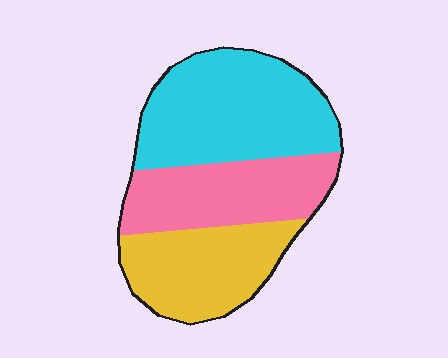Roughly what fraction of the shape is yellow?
Yellow takes up about one quarter (1/4) of the shape.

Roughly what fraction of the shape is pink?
Pink takes up between a quarter and a half of the shape.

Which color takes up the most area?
Cyan, at roughly 40%.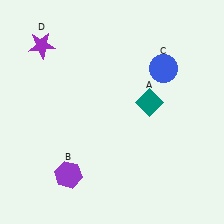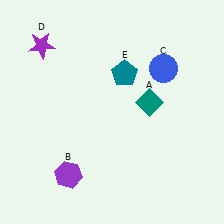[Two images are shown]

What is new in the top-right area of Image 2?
A teal pentagon (E) was added in the top-right area of Image 2.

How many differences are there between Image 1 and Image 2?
There is 1 difference between the two images.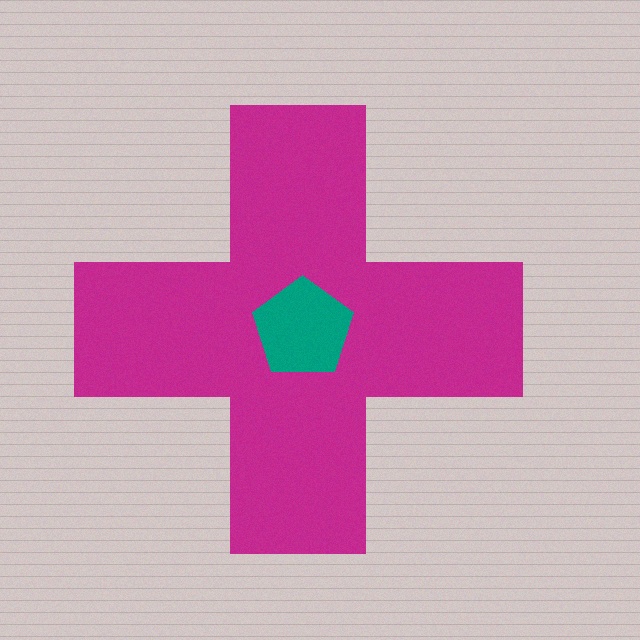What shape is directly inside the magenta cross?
The teal pentagon.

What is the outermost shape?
The magenta cross.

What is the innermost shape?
The teal pentagon.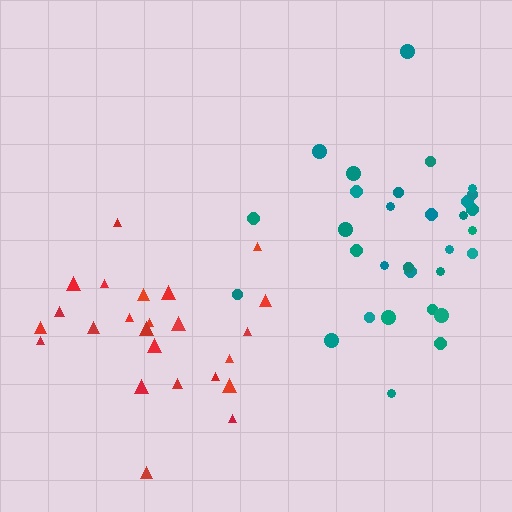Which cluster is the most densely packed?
Teal.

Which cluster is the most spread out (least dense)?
Red.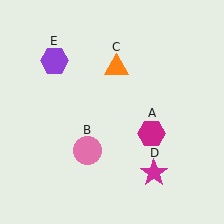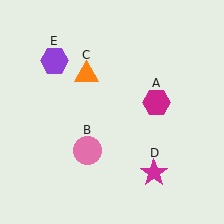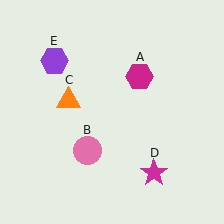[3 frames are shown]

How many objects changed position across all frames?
2 objects changed position: magenta hexagon (object A), orange triangle (object C).